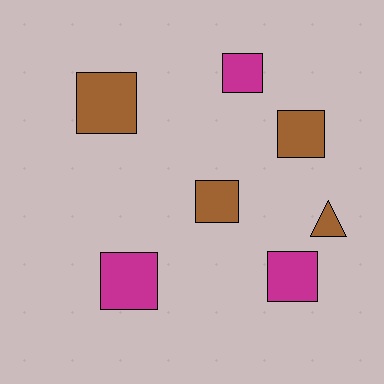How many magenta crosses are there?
There are no magenta crosses.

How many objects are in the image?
There are 7 objects.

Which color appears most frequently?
Brown, with 4 objects.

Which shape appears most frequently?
Square, with 6 objects.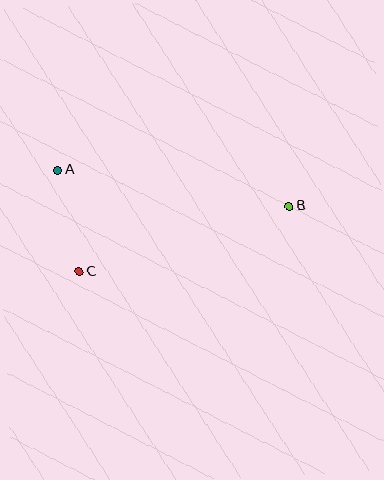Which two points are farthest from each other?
Points A and B are farthest from each other.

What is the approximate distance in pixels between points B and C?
The distance between B and C is approximately 220 pixels.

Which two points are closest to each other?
Points A and C are closest to each other.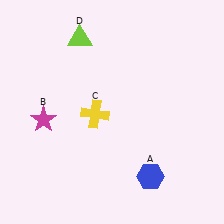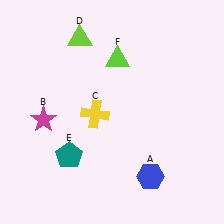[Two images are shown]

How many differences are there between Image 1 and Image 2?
There are 2 differences between the two images.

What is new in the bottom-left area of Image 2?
A teal pentagon (E) was added in the bottom-left area of Image 2.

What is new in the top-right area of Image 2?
A lime triangle (F) was added in the top-right area of Image 2.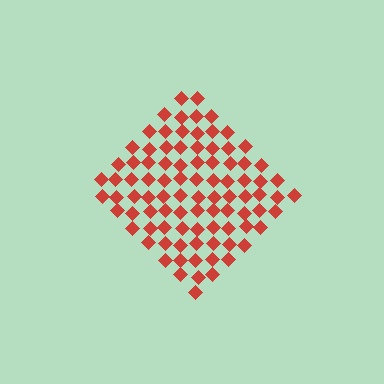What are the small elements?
The small elements are diamonds.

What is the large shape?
The large shape is a diamond.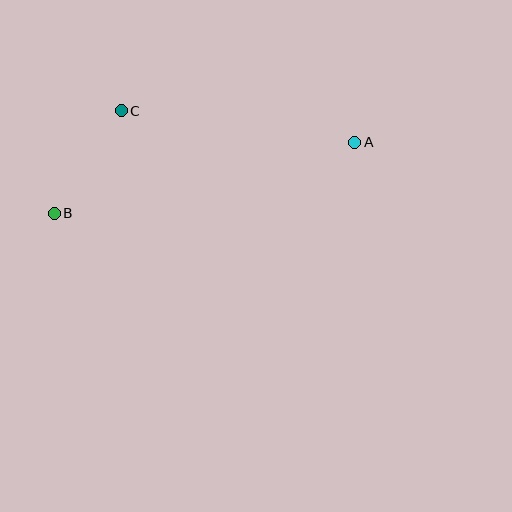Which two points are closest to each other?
Points B and C are closest to each other.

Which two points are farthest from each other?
Points A and B are farthest from each other.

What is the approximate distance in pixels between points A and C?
The distance between A and C is approximately 236 pixels.